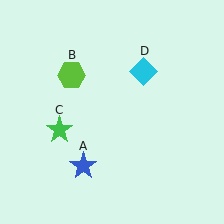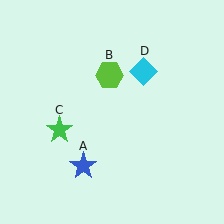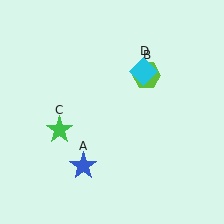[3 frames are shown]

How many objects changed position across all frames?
1 object changed position: lime hexagon (object B).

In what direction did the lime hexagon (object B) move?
The lime hexagon (object B) moved right.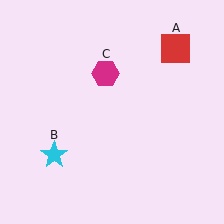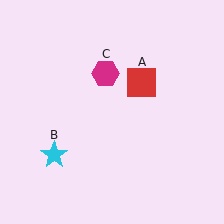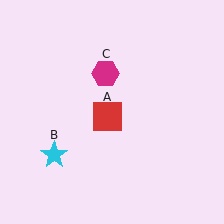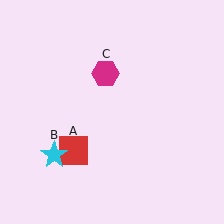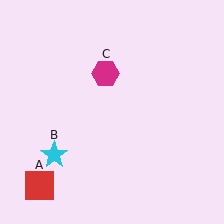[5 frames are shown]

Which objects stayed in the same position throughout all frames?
Cyan star (object B) and magenta hexagon (object C) remained stationary.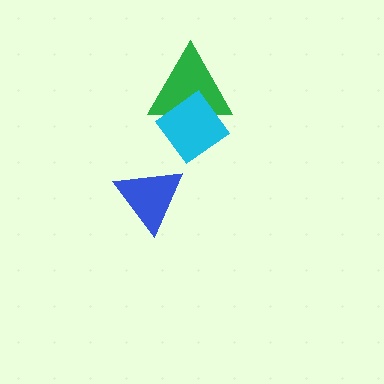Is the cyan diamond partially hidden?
No, no other shape covers it.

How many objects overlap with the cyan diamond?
1 object overlaps with the cyan diamond.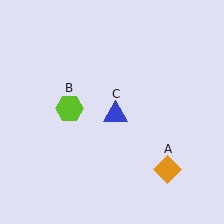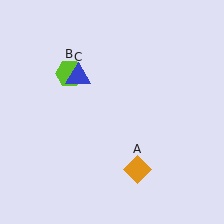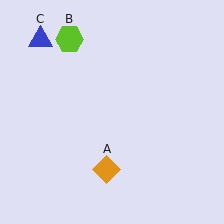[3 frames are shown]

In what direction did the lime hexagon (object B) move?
The lime hexagon (object B) moved up.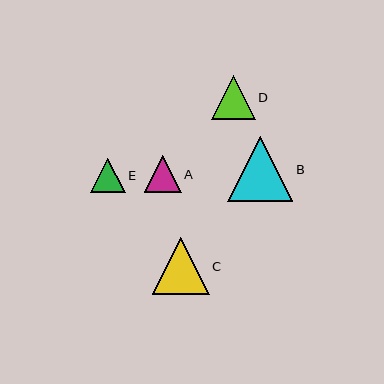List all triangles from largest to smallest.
From largest to smallest: B, C, D, A, E.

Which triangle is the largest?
Triangle B is the largest with a size of approximately 65 pixels.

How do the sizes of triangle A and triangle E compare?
Triangle A and triangle E are approximately the same size.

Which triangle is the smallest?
Triangle E is the smallest with a size of approximately 34 pixels.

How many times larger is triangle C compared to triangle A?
Triangle C is approximately 1.5 times the size of triangle A.